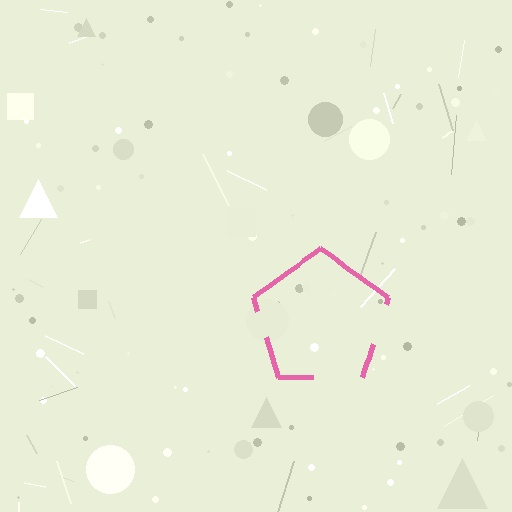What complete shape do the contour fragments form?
The contour fragments form a pentagon.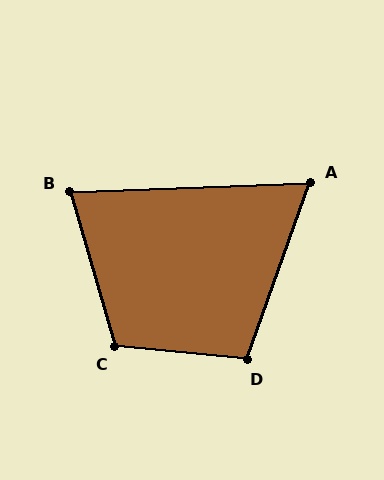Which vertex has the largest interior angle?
C, at approximately 112 degrees.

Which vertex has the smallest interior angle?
A, at approximately 68 degrees.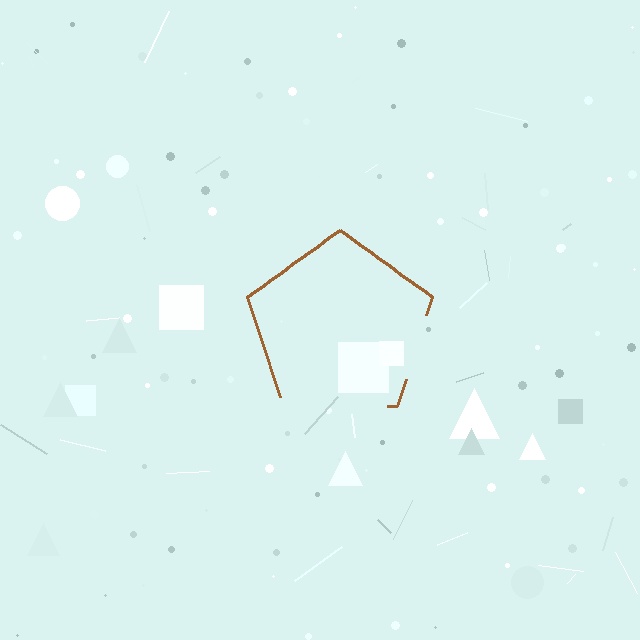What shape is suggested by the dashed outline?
The dashed outline suggests a pentagon.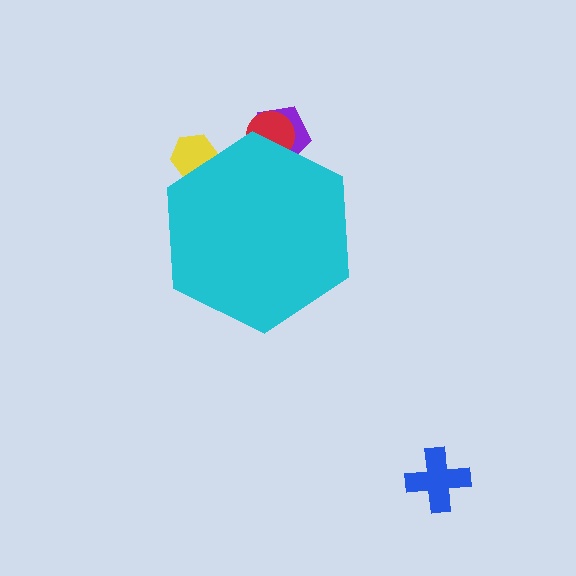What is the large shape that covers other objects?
A cyan hexagon.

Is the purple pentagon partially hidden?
Yes, the purple pentagon is partially hidden behind the cyan hexagon.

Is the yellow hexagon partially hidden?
Yes, the yellow hexagon is partially hidden behind the cyan hexagon.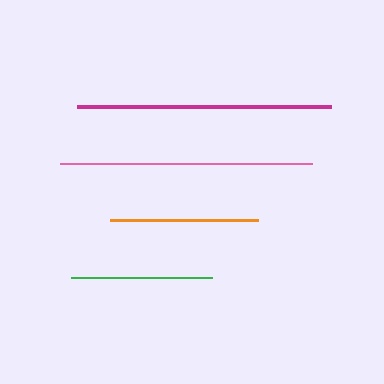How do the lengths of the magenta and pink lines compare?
The magenta and pink lines are approximately the same length.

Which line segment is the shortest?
The green line is the shortest at approximately 141 pixels.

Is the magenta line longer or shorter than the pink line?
The magenta line is longer than the pink line.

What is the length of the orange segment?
The orange segment is approximately 147 pixels long.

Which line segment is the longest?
The magenta line is the longest at approximately 254 pixels.